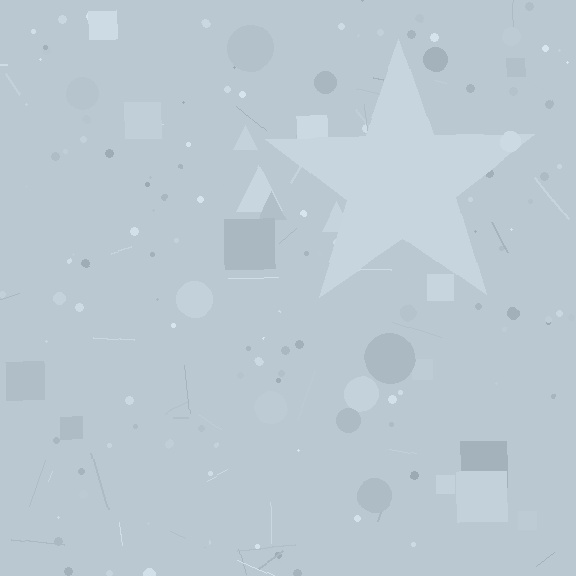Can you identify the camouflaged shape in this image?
The camouflaged shape is a star.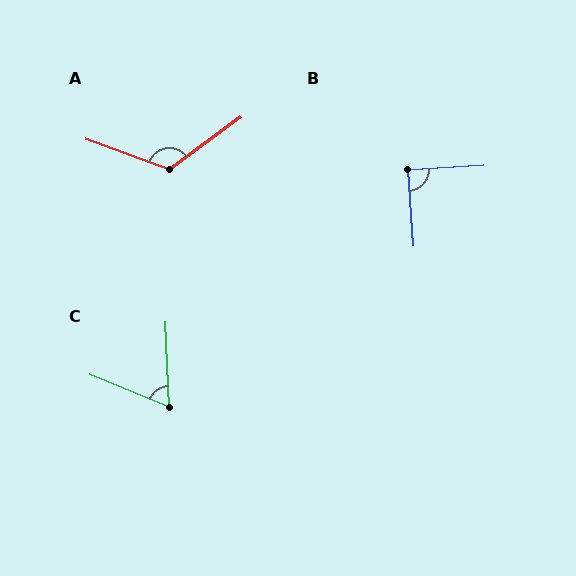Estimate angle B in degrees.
Approximately 89 degrees.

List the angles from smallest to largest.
C (66°), B (89°), A (124°).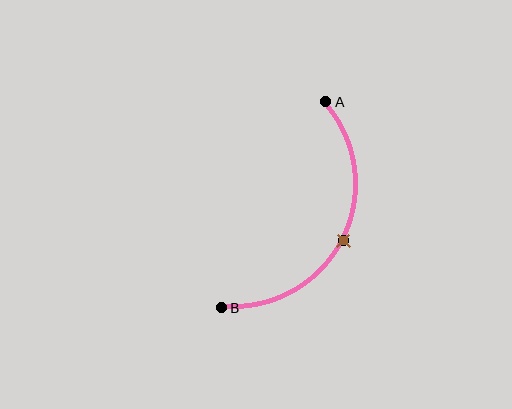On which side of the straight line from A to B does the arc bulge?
The arc bulges to the right of the straight line connecting A and B.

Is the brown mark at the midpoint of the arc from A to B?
Yes. The brown mark lies on the arc at equal arc-length from both A and B — it is the arc midpoint.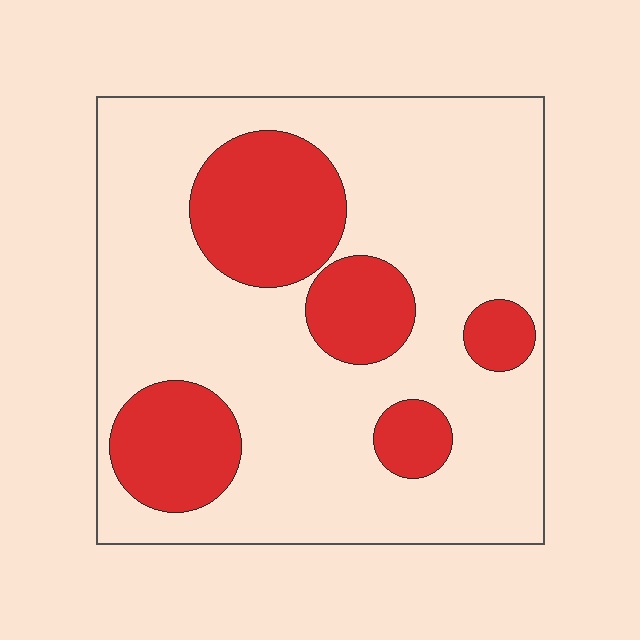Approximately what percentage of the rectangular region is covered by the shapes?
Approximately 25%.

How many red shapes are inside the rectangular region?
5.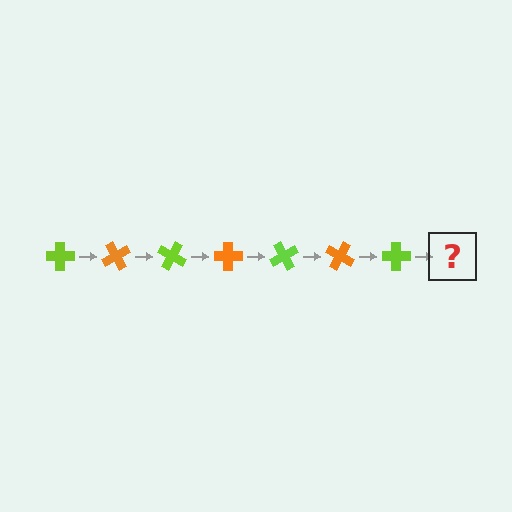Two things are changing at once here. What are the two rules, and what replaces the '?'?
The two rules are that it rotates 60 degrees each step and the color cycles through lime and orange. The '?' should be an orange cross, rotated 420 degrees from the start.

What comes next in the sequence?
The next element should be an orange cross, rotated 420 degrees from the start.